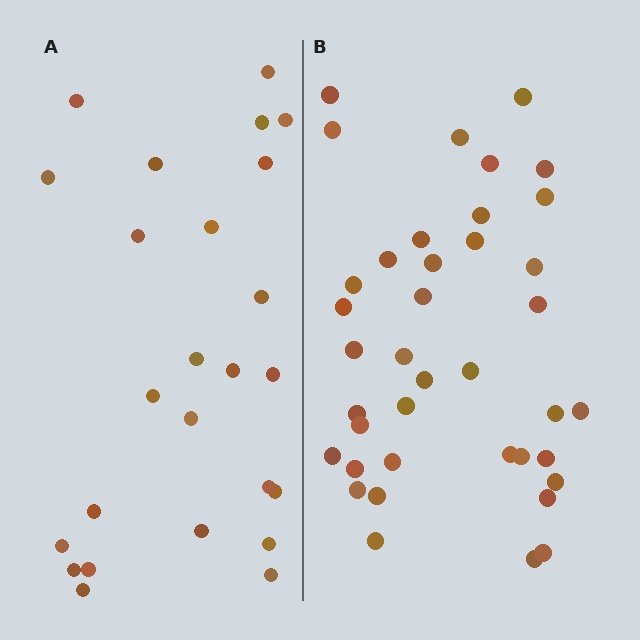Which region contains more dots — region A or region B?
Region B (the right region) has more dots.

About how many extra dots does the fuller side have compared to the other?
Region B has approximately 15 more dots than region A.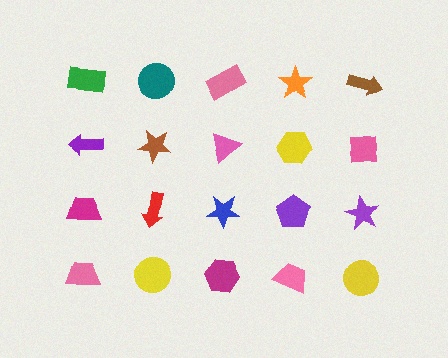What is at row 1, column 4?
An orange star.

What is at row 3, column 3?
A blue star.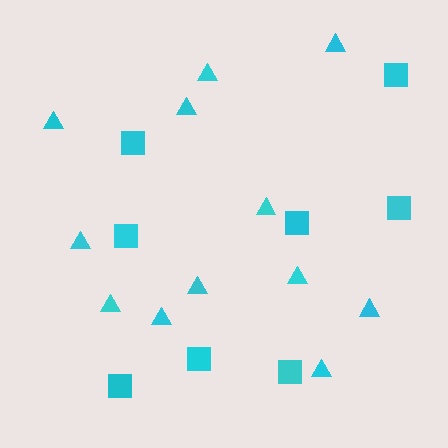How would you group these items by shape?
There are 2 groups: one group of squares (8) and one group of triangles (12).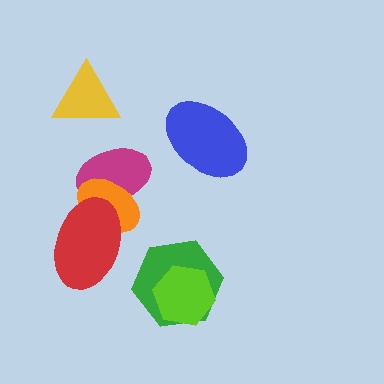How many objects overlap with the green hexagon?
1 object overlaps with the green hexagon.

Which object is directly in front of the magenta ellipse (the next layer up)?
The orange ellipse is directly in front of the magenta ellipse.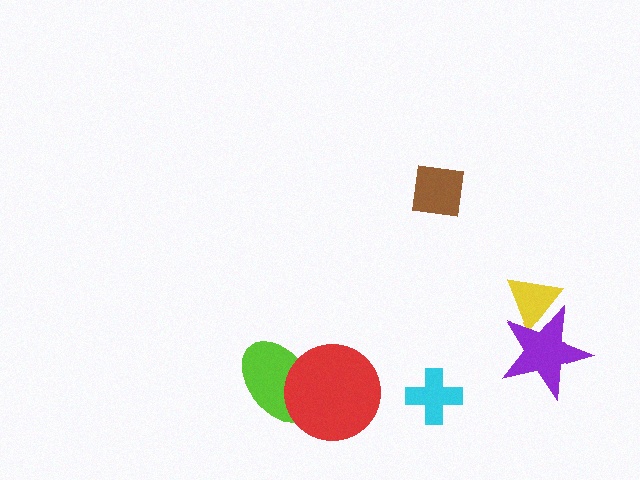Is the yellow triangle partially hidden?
Yes, it is partially covered by another shape.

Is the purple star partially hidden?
No, no other shape covers it.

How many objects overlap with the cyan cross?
0 objects overlap with the cyan cross.